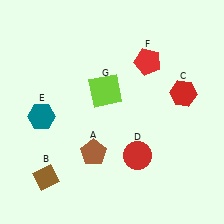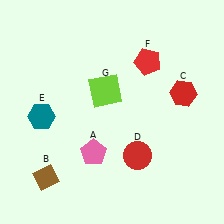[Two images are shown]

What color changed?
The pentagon (A) changed from brown in Image 1 to pink in Image 2.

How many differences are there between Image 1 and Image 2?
There is 1 difference between the two images.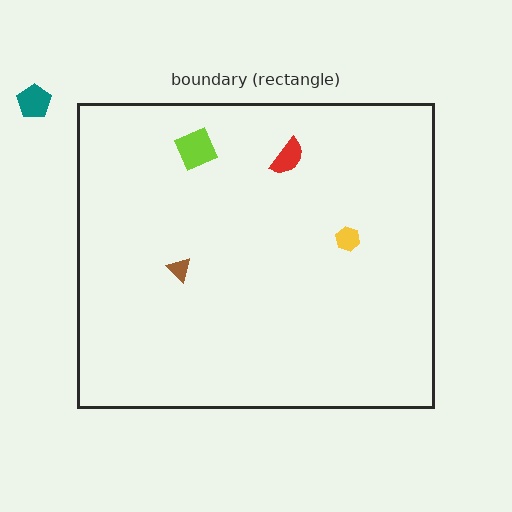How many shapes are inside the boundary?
4 inside, 1 outside.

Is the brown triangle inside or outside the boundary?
Inside.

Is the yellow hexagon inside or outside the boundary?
Inside.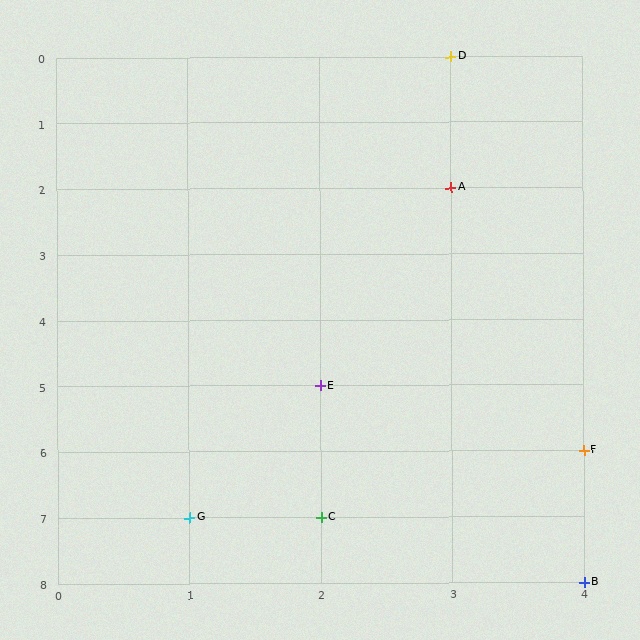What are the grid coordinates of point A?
Point A is at grid coordinates (3, 2).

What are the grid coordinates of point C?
Point C is at grid coordinates (2, 7).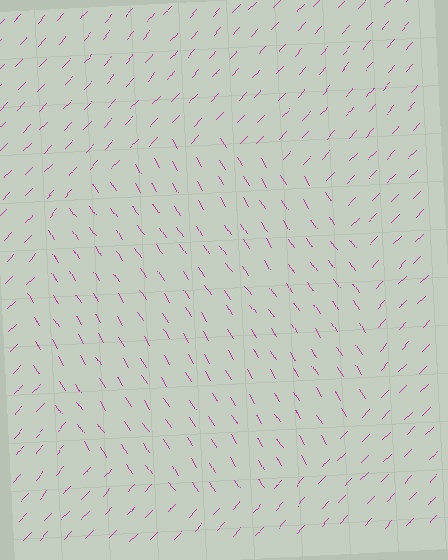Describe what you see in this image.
The image is filled with small magenta line segments. A circle region in the image has lines oriented differently from the surrounding lines, creating a visible texture boundary.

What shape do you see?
I see a circle.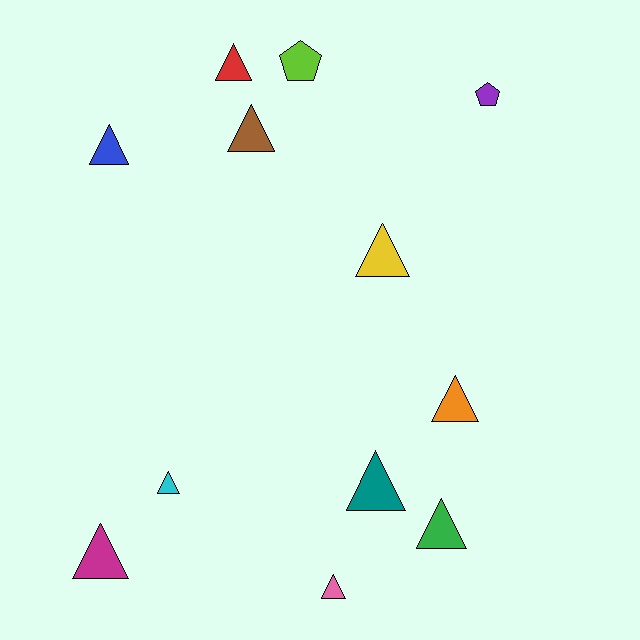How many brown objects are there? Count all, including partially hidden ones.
There is 1 brown object.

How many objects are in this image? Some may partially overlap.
There are 12 objects.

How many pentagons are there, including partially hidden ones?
There are 2 pentagons.